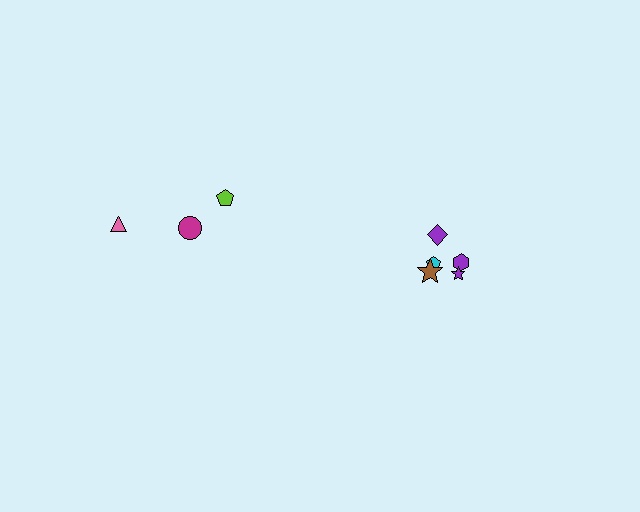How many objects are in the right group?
There are 5 objects.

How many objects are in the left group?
There are 3 objects.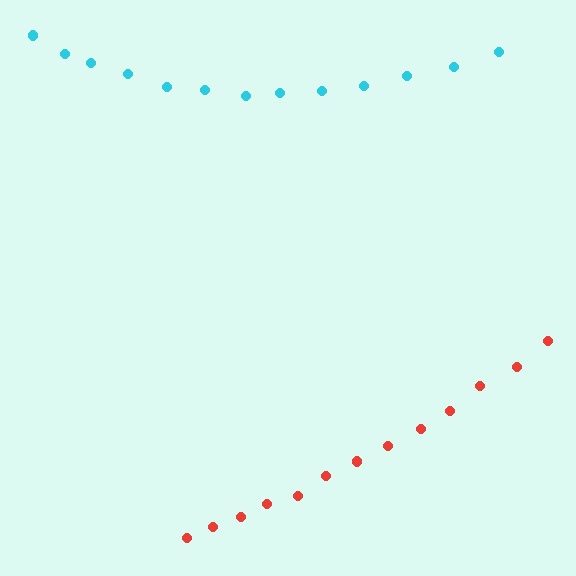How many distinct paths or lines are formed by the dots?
There are 2 distinct paths.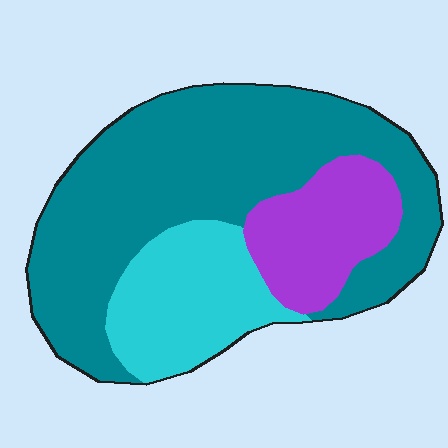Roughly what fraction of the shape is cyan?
Cyan takes up about one fifth (1/5) of the shape.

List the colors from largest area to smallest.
From largest to smallest: teal, cyan, purple.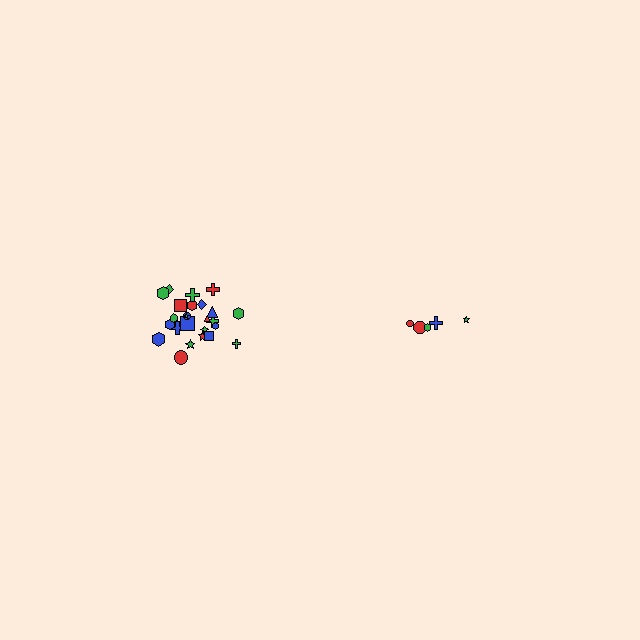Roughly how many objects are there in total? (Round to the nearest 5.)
Roughly 30 objects in total.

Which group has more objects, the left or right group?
The left group.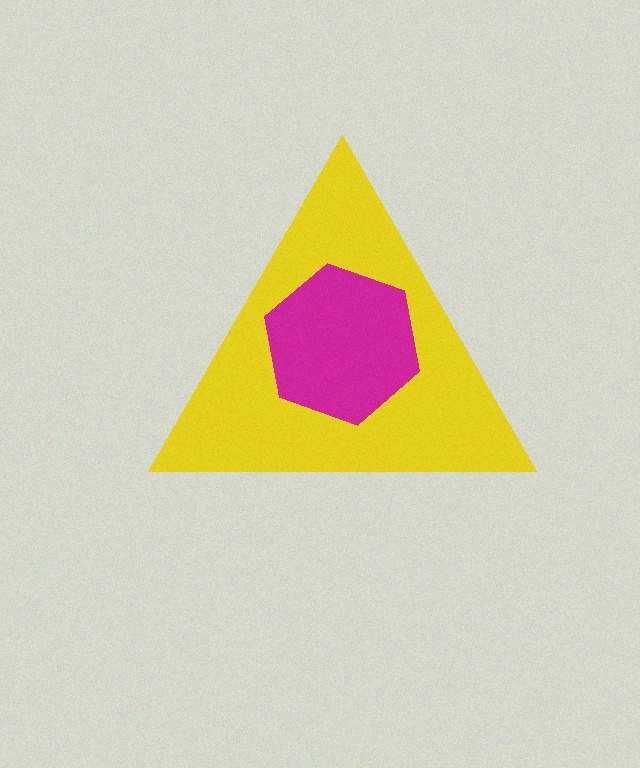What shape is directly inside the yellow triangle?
The magenta hexagon.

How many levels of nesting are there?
2.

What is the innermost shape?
The magenta hexagon.